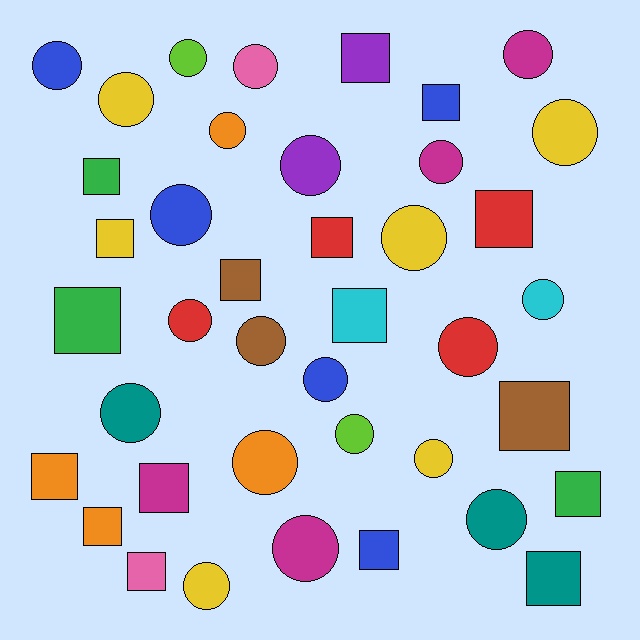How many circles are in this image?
There are 23 circles.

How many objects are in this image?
There are 40 objects.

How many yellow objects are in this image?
There are 6 yellow objects.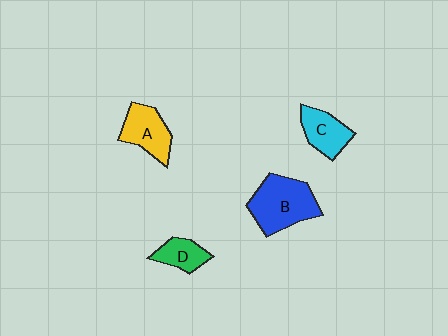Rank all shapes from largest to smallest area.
From largest to smallest: B (blue), A (yellow), C (cyan), D (green).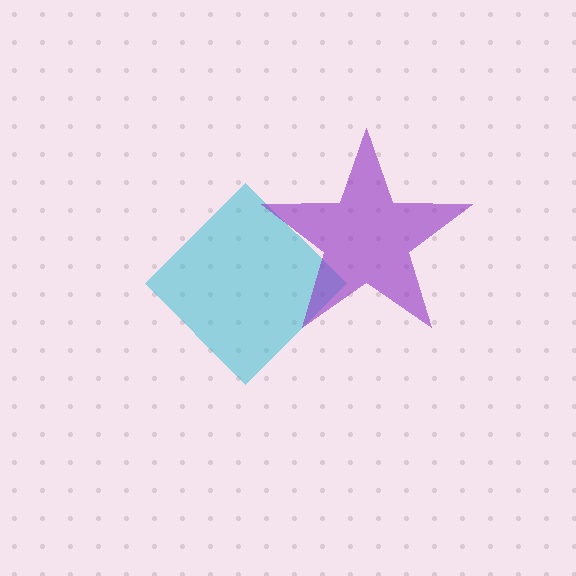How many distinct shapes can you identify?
There are 2 distinct shapes: a cyan diamond, a purple star.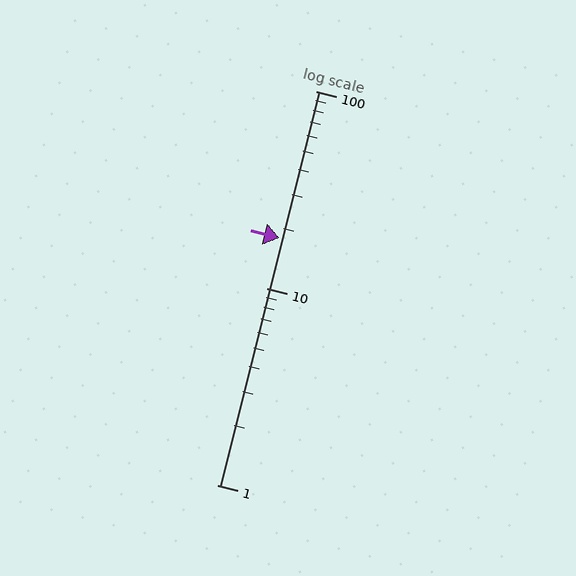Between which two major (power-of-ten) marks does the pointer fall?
The pointer is between 10 and 100.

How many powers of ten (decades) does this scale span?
The scale spans 2 decades, from 1 to 100.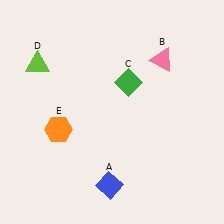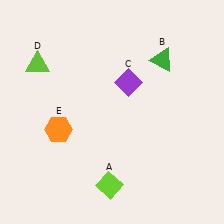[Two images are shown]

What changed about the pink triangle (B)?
In Image 1, B is pink. In Image 2, it changed to green.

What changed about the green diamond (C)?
In Image 1, C is green. In Image 2, it changed to purple.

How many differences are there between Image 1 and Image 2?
There are 3 differences between the two images.